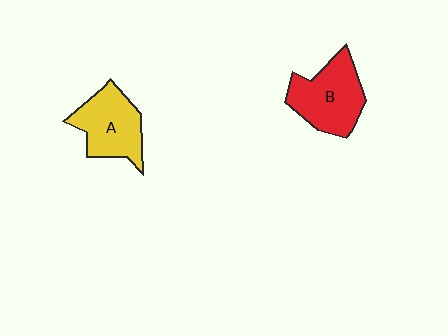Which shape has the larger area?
Shape B (red).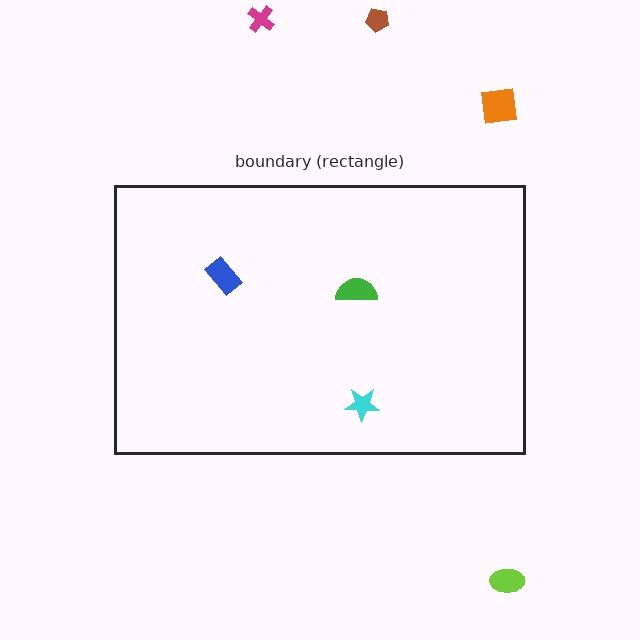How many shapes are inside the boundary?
3 inside, 4 outside.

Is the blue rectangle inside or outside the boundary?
Inside.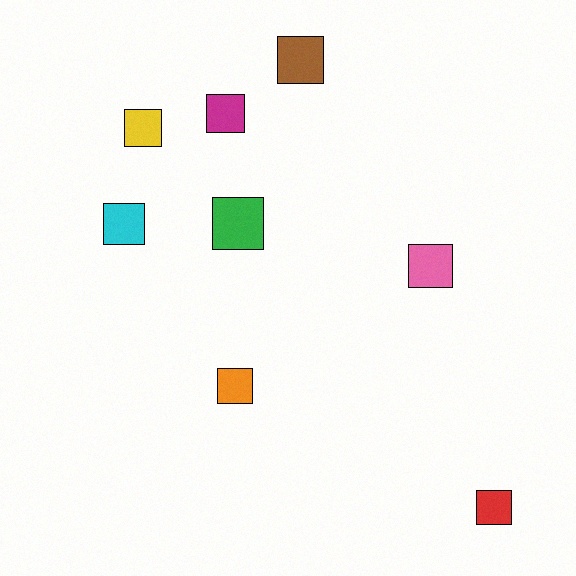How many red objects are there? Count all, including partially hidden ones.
There is 1 red object.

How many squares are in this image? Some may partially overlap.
There are 8 squares.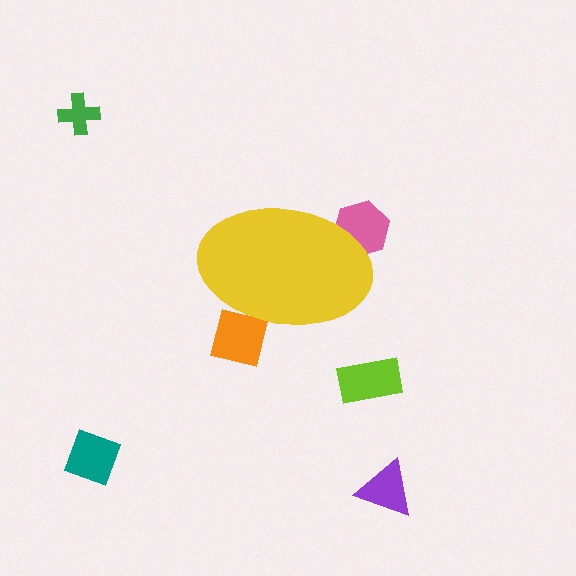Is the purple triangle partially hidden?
No, the purple triangle is fully visible.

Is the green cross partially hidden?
No, the green cross is fully visible.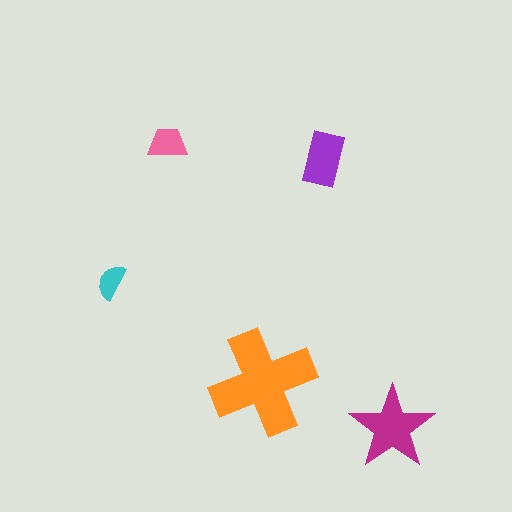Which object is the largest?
The orange cross.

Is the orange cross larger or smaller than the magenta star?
Larger.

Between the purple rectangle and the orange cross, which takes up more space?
The orange cross.